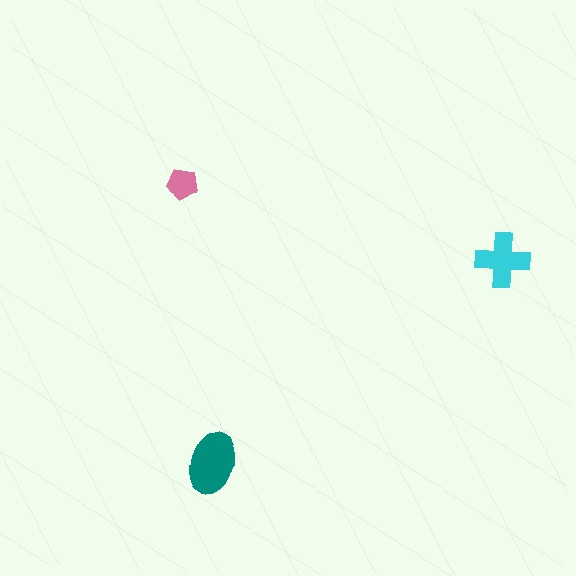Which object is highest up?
The pink pentagon is topmost.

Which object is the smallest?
The pink pentagon.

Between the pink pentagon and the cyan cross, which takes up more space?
The cyan cross.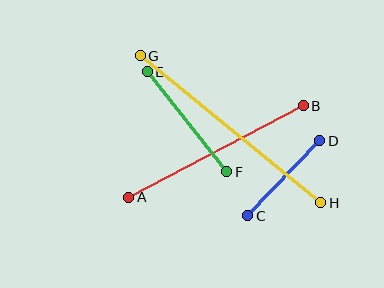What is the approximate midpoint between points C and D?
The midpoint is at approximately (284, 178) pixels.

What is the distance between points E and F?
The distance is approximately 128 pixels.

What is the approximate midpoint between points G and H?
The midpoint is at approximately (230, 129) pixels.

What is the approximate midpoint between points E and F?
The midpoint is at approximately (187, 122) pixels.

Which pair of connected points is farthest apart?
Points G and H are farthest apart.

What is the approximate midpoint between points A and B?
The midpoint is at approximately (216, 152) pixels.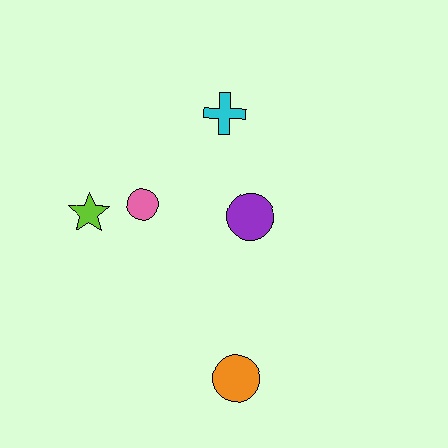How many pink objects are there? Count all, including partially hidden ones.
There is 1 pink object.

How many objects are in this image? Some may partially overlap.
There are 5 objects.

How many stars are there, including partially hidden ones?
There is 1 star.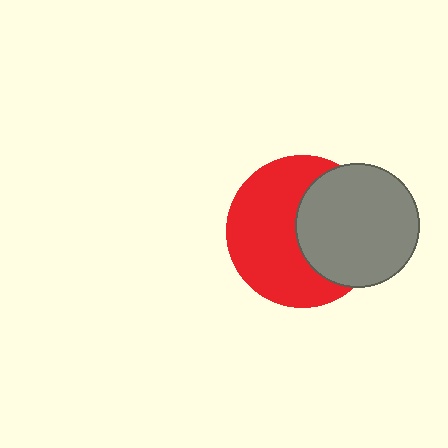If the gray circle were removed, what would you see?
You would see the complete red circle.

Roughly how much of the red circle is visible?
About half of it is visible (roughly 59%).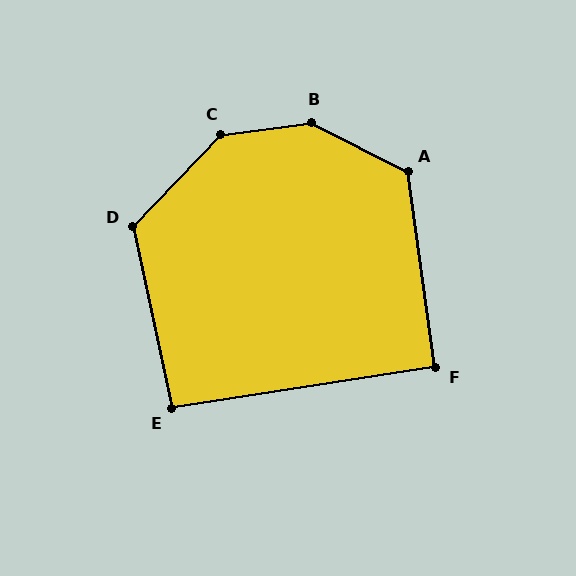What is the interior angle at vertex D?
Approximately 124 degrees (obtuse).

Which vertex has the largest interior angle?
B, at approximately 145 degrees.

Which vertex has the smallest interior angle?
F, at approximately 91 degrees.